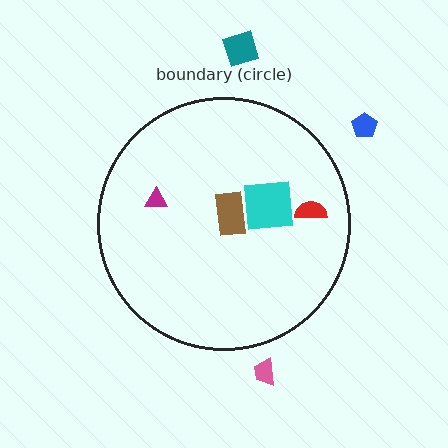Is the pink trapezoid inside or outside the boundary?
Outside.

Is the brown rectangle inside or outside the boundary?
Inside.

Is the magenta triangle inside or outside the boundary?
Inside.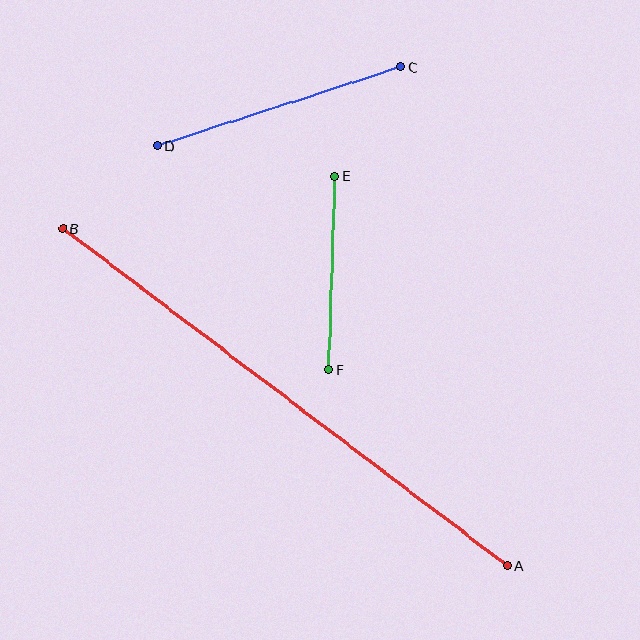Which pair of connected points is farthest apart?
Points A and B are farthest apart.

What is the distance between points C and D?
The distance is approximately 256 pixels.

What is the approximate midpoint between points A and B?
The midpoint is at approximately (285, 397) pixels.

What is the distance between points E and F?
The distance is approximately 193 pixels.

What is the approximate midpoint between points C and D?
The midpoint is at approximately (279, 106) pixels.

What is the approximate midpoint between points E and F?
The midpoint is at approximately (332, 273) pixels.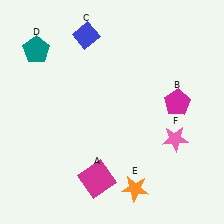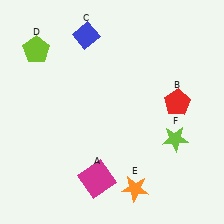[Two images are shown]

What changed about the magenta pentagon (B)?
In Image 1, B is magenta. In Image 2, it changed to red.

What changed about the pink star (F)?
In Image 1, F is pink. In Image 2, it changed to lime.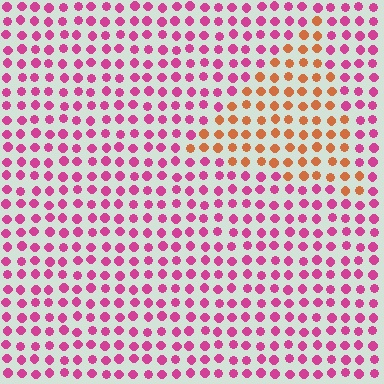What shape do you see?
I see a triangle.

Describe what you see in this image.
The image is filled with small magenta elements in a uniform arrangement. A triangle-shaped region is visible where the elements are tinted to a slightly different hue, forming a subtle color boundary.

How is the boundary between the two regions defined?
The boundary is defined purely by a slight shift in hue (about 55 degrees). Spacing, size, and orientation are identical on both sides.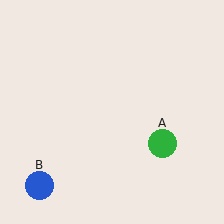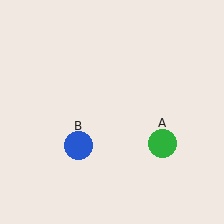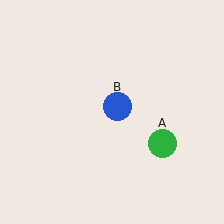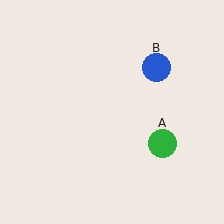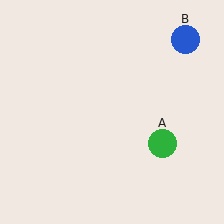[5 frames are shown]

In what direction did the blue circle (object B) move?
The blue circle (object B) moved up and to the right.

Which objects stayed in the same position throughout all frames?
Green circle (object A) remained stationary.